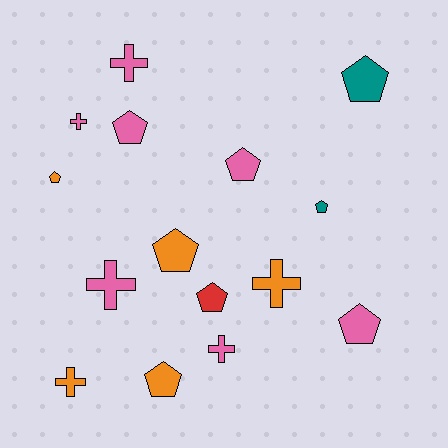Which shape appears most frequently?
Pentagon, with 9 objects.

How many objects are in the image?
There are 15 objects.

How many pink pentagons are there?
There are 3 pink pentagons.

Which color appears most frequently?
Pink, with 7 objects.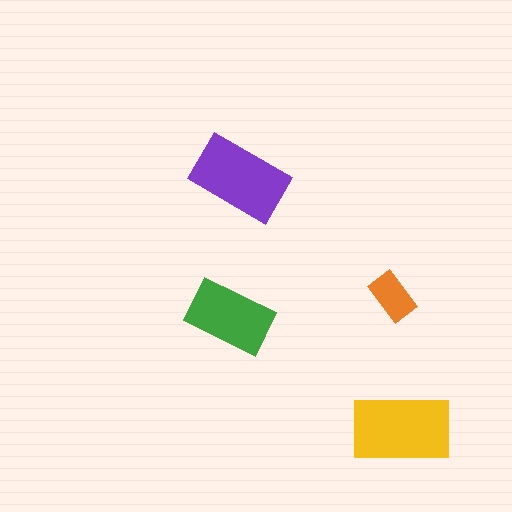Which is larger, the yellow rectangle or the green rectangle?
The yellow one.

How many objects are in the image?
There are 4 objects in the image.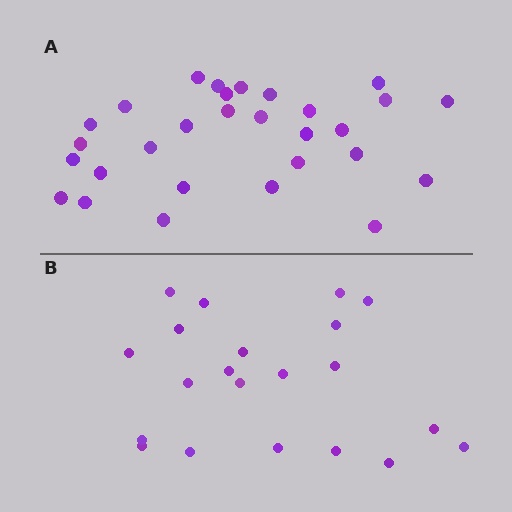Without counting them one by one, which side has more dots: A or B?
Region A (the top region) has more dots.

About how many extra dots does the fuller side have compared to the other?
Region A has roughly 8 or so more dots than region B.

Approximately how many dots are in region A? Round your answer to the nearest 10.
About 30 dots. (The exact count is 29, which rounds to 30.)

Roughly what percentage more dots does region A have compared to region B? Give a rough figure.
About 40% more.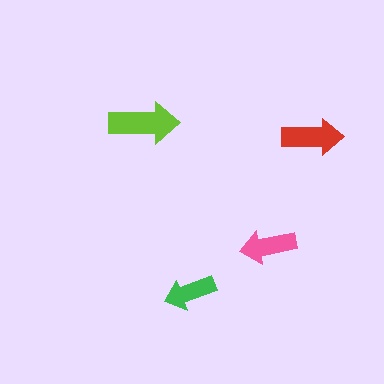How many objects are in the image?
There are 4 objects in the image.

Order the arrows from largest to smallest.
the lime one, the red one, the pink one, the green one.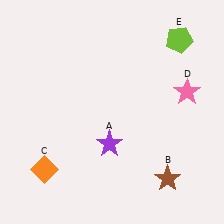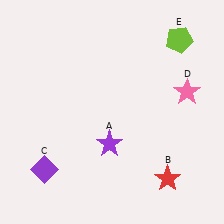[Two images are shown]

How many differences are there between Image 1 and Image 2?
There are 2 differences between the two images.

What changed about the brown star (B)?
In Image 1, B is brown. In Image 2, it changed to red.